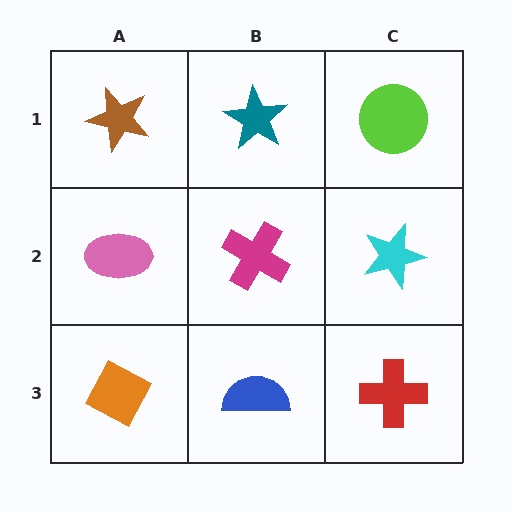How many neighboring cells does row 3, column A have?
2.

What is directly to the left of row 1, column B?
A brown star.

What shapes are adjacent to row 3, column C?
A cyan star (row 2, column C), a blue semicircle (row 3, column B).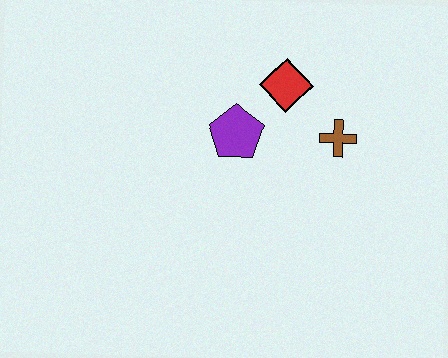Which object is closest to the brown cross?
The red diamond is closest to the brown cross.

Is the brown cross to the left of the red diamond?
No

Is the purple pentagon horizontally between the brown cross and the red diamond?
No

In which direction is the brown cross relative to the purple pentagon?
The brown cross is to the right of the purple pentagon.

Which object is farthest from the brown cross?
The purple pentagon is farthest from the brown cross.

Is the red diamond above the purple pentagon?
Yes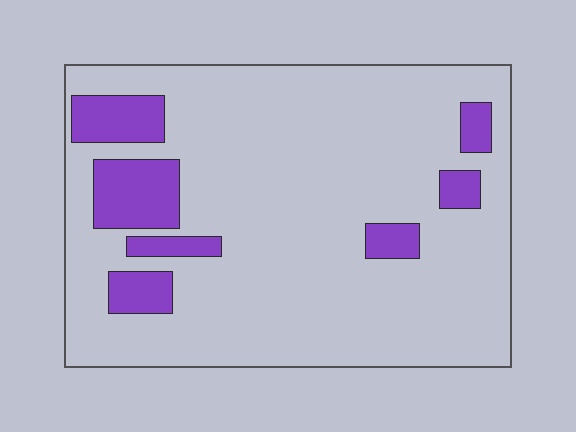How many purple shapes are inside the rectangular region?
7.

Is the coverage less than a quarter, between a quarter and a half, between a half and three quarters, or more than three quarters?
Less than a quarter.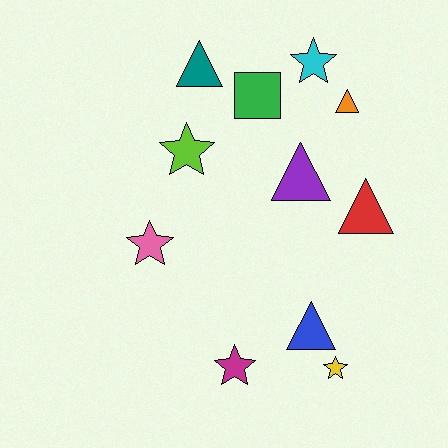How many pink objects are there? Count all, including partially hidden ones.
There is 1 pink object.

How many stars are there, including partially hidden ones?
There are 5 stars.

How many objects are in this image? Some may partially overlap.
There are 11 objects.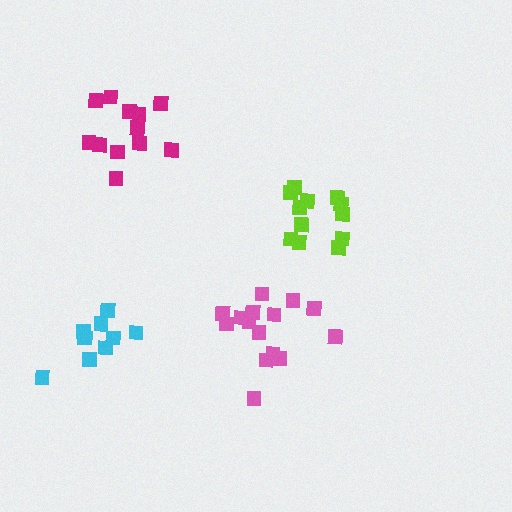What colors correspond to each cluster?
The clusters are colored: cyan, pink, magenta, lime.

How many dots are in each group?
Group 1: 9 dots, Group 2: 15 dots, Group 3: 12 dots, Group 4: 12 dots (48 total).